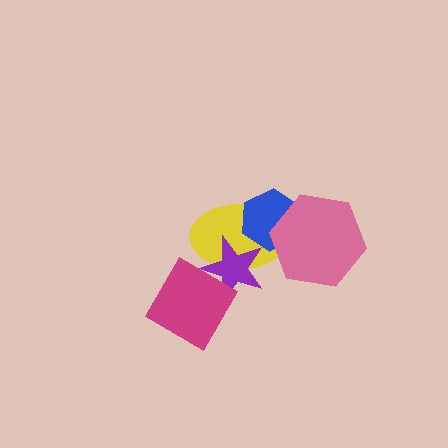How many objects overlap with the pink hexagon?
2 objects overlap with the pink hexagon.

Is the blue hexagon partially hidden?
Yes, it is partially covered by another shape.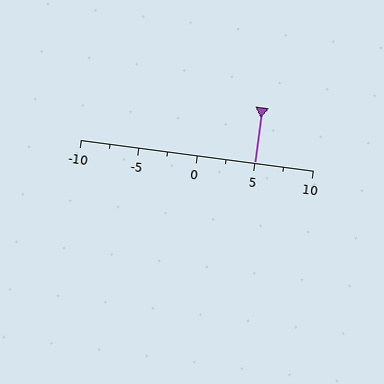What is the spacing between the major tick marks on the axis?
The major ticks are spaced 5 apart.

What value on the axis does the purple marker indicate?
The marker indicates approximately 5.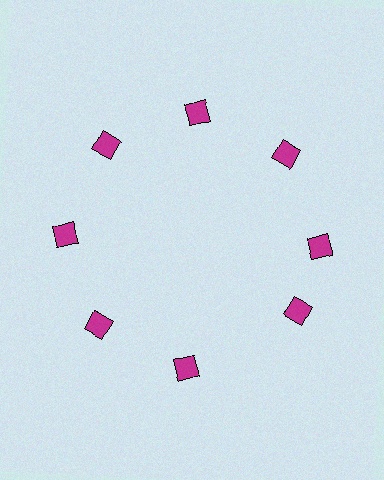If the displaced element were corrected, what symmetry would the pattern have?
It would have 8-fold rotational symmetry — the pattern would map onto itself every 45 degrees.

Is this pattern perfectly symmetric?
No. The 8 magenta diamonds are arranged in a ring, but one element near the 4 o'clock position is rotated out of alignment along the ring, breaking the 8-fold rotational symmetry.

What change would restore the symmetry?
The symmetry would be restored by rotating it back into even spacing with its neighbors so that all 8 diamonds sit at equal angles and equal distance from the center.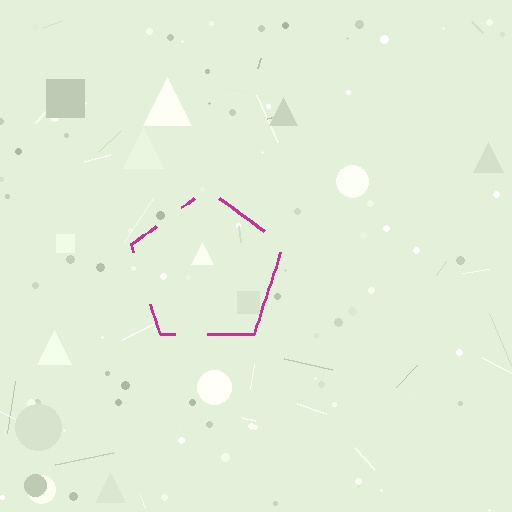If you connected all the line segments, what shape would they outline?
They would outline a pentagon.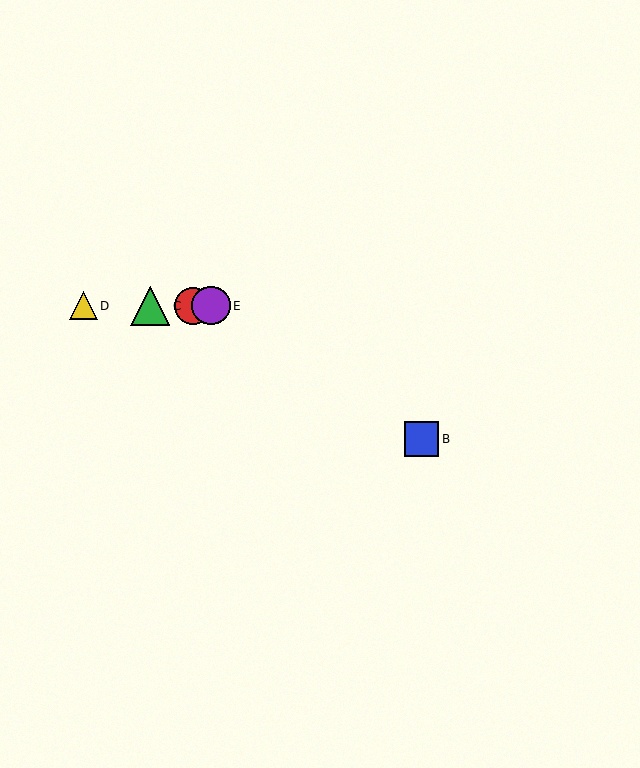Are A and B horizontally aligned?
No, A is at y≈306 and B is at y≈439.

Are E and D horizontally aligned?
Yes, both are at y≈306.